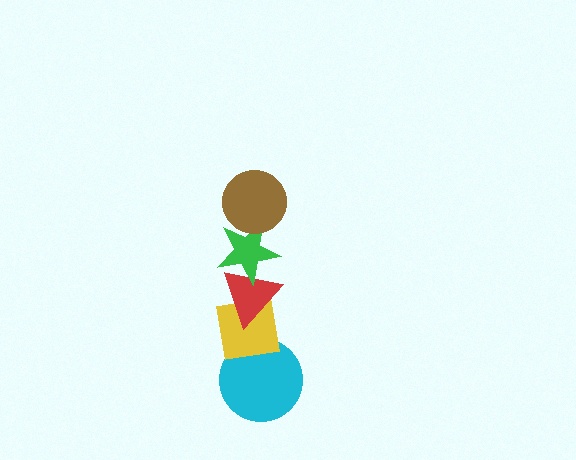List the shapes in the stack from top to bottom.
From top to bottom: the brown circle, the green star, the red triangle, the yellow square, the cyan circle.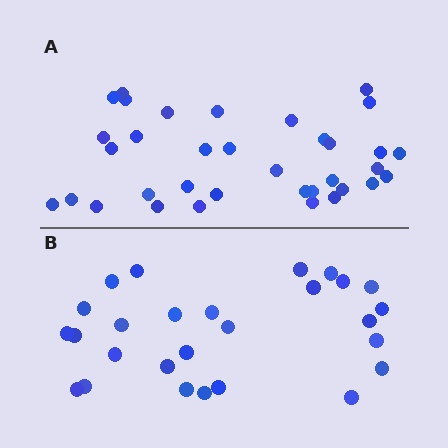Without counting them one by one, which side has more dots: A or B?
Region A (the top region) has more dots.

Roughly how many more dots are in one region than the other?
Region A has roughly 8 or so more dots than region B.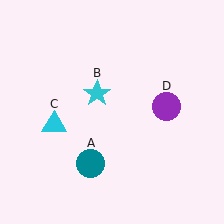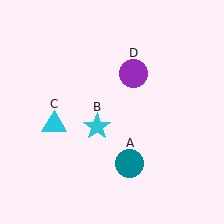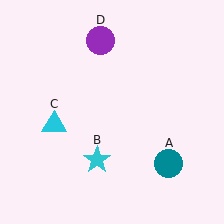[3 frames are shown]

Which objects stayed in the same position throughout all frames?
Cyan triangle (object C) remained stationary.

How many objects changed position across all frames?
3 objects changed position: teal circle (object A), cyan star (object B), purple circle (object D).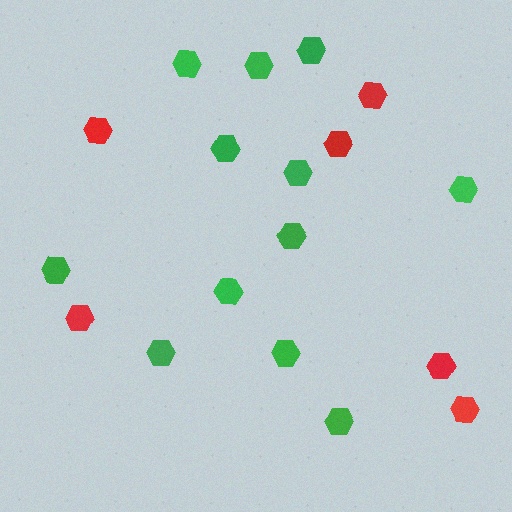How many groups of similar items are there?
There are 2 groups: one group of green hexagons (12) and one group of red hexagons (6).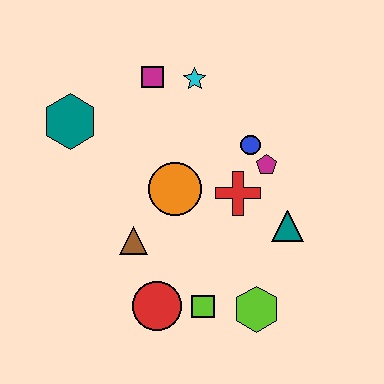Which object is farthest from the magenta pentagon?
The teal hexagon is farthest from the magenta pentagon.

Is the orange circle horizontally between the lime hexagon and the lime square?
No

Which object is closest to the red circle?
The lime square is closest to the red circle.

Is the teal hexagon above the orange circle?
Yes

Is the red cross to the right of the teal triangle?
No